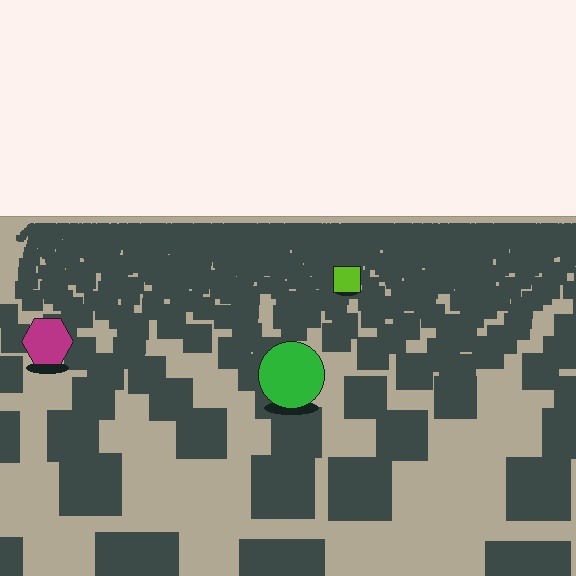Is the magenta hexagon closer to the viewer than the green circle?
No. The green circle is closer — you can tell from the texture gradient: the ground texture is coarser near it.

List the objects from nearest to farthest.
From nearest to farthest: the green circle, the magenta hexagon, the lime square.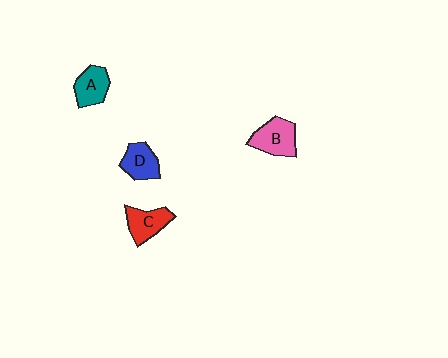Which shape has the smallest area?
Shape A (teal).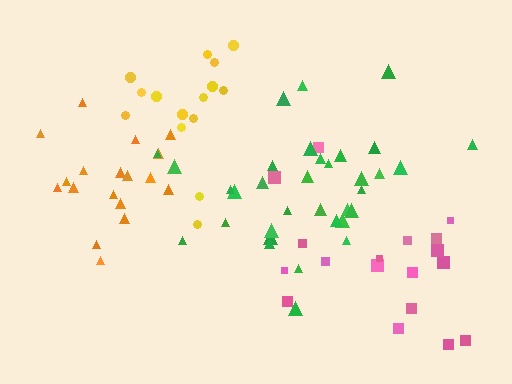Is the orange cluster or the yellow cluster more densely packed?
Orange.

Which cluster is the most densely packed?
Orange.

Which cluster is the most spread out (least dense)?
Pink.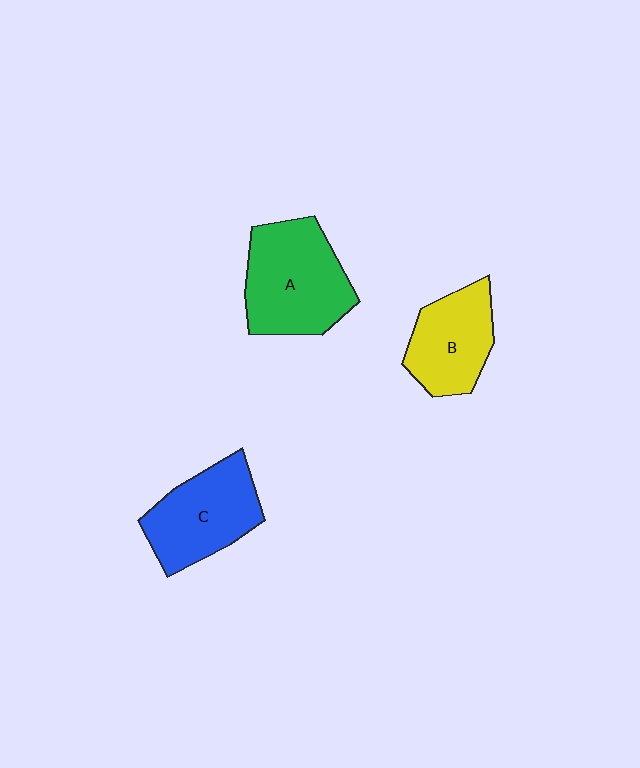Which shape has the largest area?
Shape A (green).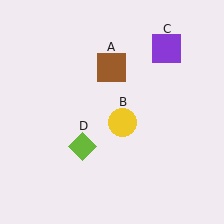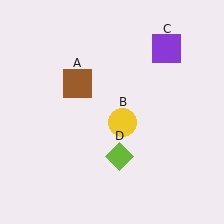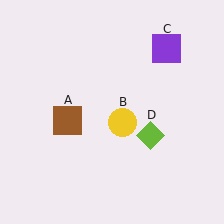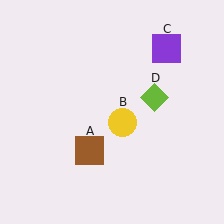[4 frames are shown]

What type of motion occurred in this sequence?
The brown square (object A), lime diamond (object D) rotated counterclockwise around the center of the scene.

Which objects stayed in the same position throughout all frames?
Yellow circle (object B) and purple square (object C) remained stationary.